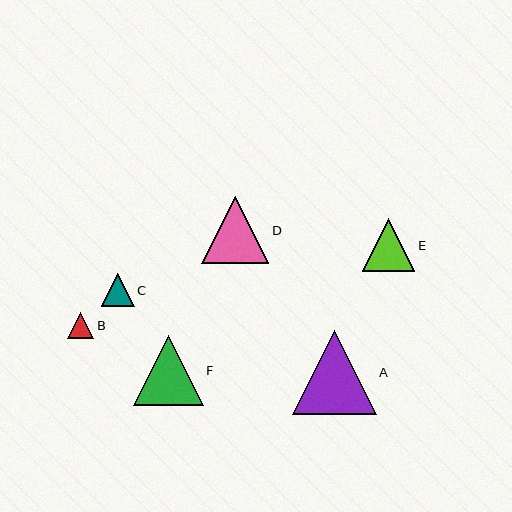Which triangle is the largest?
Triangle A is the largest with a size of approximately 84 pixels.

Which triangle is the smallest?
Triangle B is the smallest with a size of approximately 26 pixels.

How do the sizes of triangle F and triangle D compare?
Triangle F and triangle D are approximately the same size.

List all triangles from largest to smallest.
From largest to smallest: A, F, D, E, C, B.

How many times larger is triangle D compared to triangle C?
Triangle D is approximately 2.0 times the size of triangle C.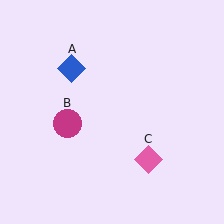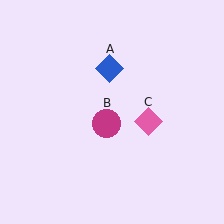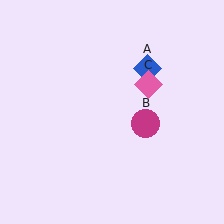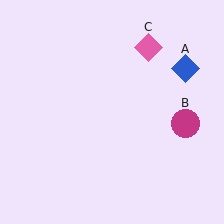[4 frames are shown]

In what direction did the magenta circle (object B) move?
The magenta circle (object B) moved right.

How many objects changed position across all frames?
3 objects changed position: blue diamond (object A), magenta circle (object B), pink diamond (object C).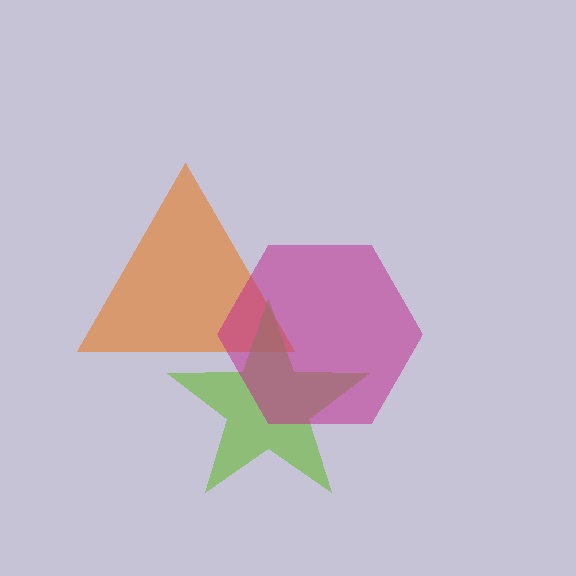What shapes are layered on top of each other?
The layered shapes are: an orange triangle, a lime star, a magenta hexagon.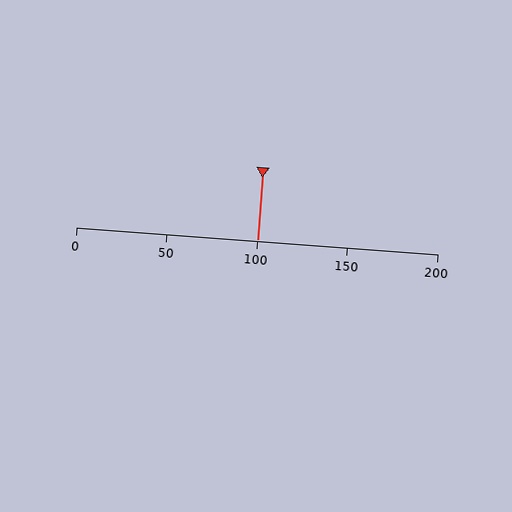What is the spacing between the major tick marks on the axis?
The major ticks are spaced 50 apart.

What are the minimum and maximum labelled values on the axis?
The axis runs from 0 to 200.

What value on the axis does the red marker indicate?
The marker indicates approximately 100.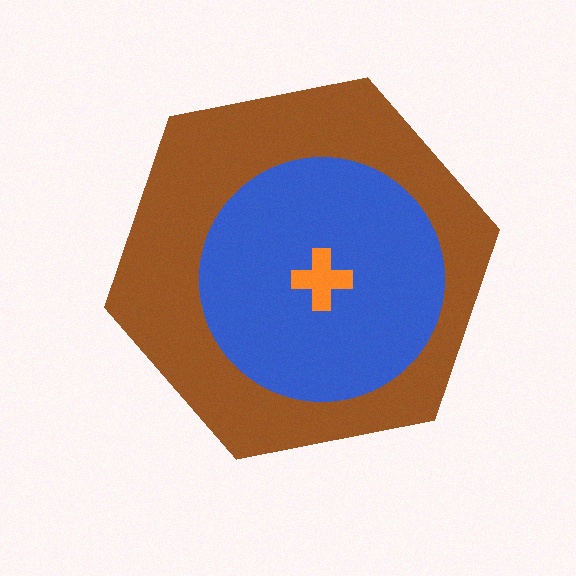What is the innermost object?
The orange cross.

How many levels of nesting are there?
3.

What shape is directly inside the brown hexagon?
The blue circle.